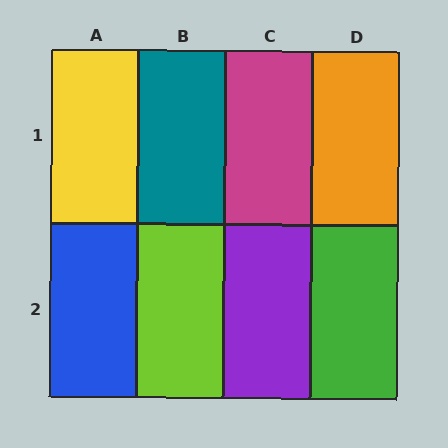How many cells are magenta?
1 cell is magenta.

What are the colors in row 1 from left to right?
Yellow, teal, magenta, orange.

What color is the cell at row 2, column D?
Green.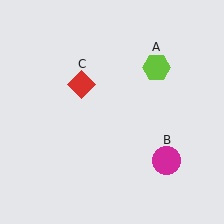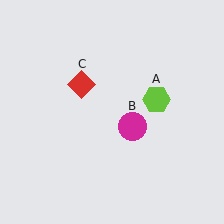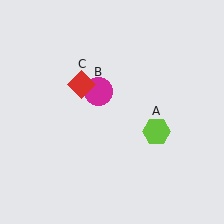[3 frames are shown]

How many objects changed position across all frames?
2 objects changed position: lime hexagon (object A), magenta circle (object B).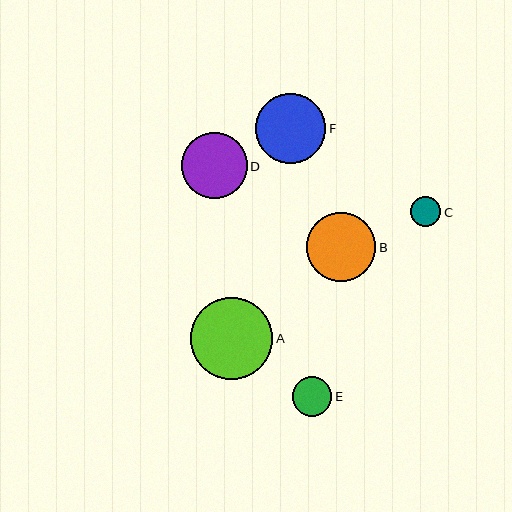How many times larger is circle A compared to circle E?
Circle A is approximately 2.1 times the size of circle E.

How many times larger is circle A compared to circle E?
Circle A is approximately 2.1 times the size of circle E.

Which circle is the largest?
Circle A is the largest with a size of approximately 82 pixels.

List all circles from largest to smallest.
From largest to smallest: A, F, B, D, E, C.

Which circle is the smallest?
Circle C is the smallest with a size of approximately 30 pixels.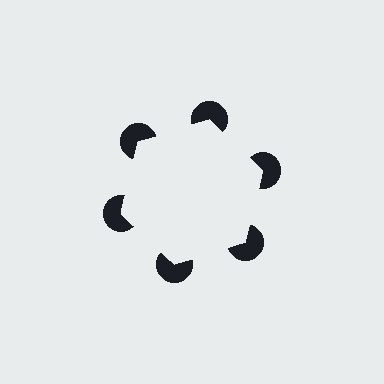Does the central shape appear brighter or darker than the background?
It typically appears slightly brighter than the background, even though no actual brightness change is drawn.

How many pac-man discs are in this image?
There are 6 — one at each vertex of the illusory hexagon.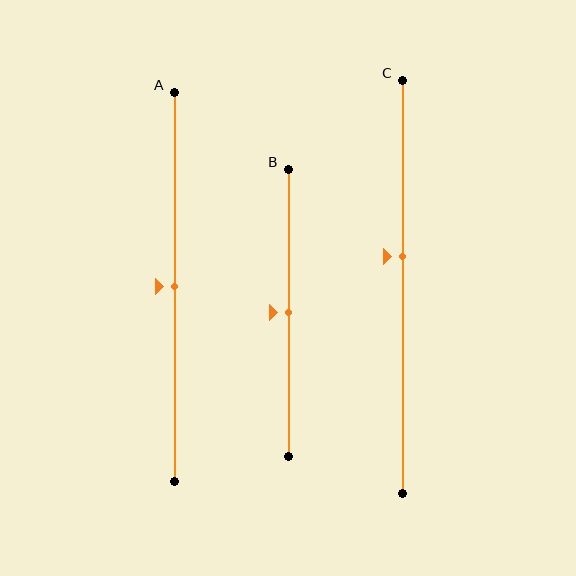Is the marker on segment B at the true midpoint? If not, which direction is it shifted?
Yes, the marker on segment B is at the true midpoint.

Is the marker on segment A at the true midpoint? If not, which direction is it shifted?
Yes, the marker on segment A is at the true midpoint.